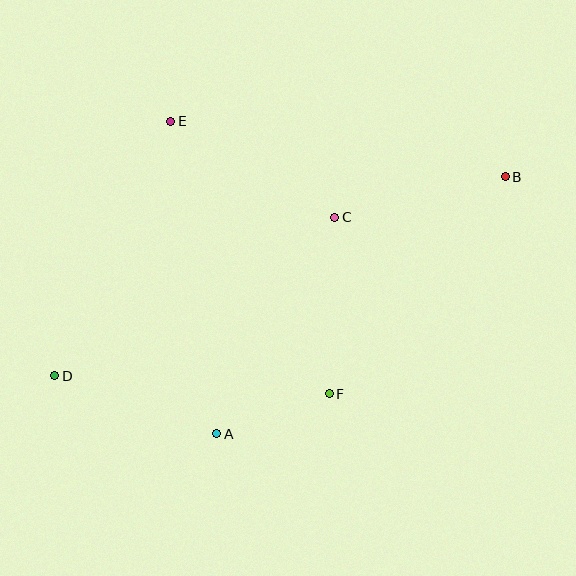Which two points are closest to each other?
Points A and F are closest to each other.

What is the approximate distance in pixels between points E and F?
The distance between E and F is approximately 315 pixels.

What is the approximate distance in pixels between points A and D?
The distance between A and D is approximately 172 pixels.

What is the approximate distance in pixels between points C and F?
The distance between C and F is approximately 176 pixels.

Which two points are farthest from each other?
Points B and D are farthest from each other.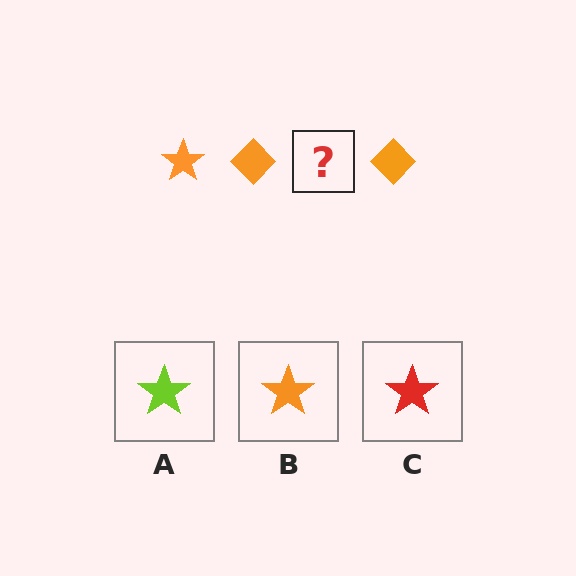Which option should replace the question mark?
Option B.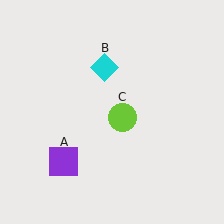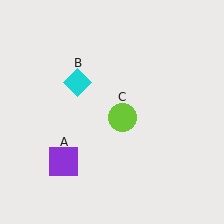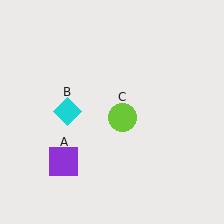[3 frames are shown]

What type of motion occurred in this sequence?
The cyan diamond (object B) rotated counterclockwise around the center of the scene.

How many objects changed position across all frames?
1 object changed position: cyan diamond (object B).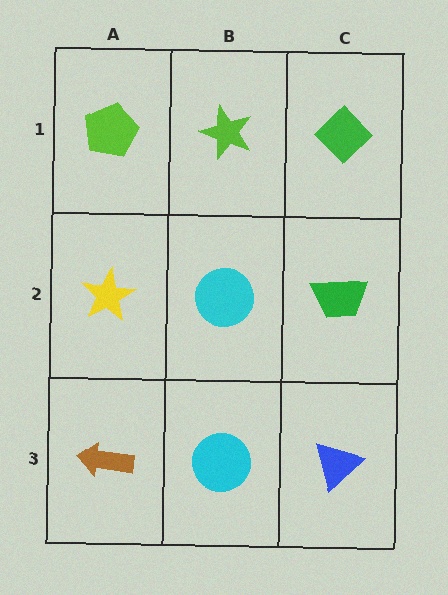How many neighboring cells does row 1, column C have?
2.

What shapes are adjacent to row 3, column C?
A green trapezoid (row 2, column C), a cyan circle (row 3, column B).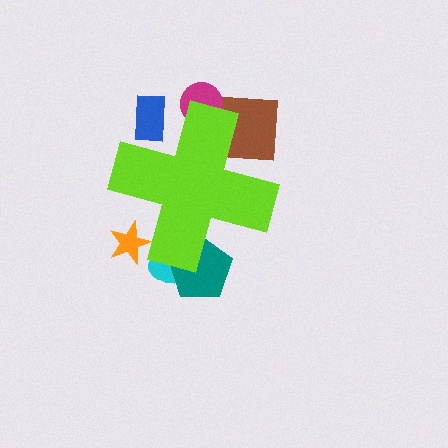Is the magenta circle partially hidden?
Yes, the magenta circle is partially hidden behind the lime cross.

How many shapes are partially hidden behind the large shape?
6 shapes are partially hidden.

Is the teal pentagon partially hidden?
Yes, the teal pentagon is partially hidden behind the lime cross.